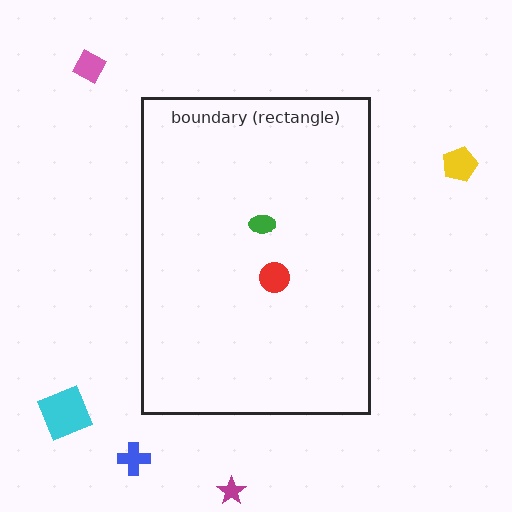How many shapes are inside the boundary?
2 inside, 5 outside.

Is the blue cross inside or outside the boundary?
Outside.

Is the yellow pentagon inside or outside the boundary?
Outside.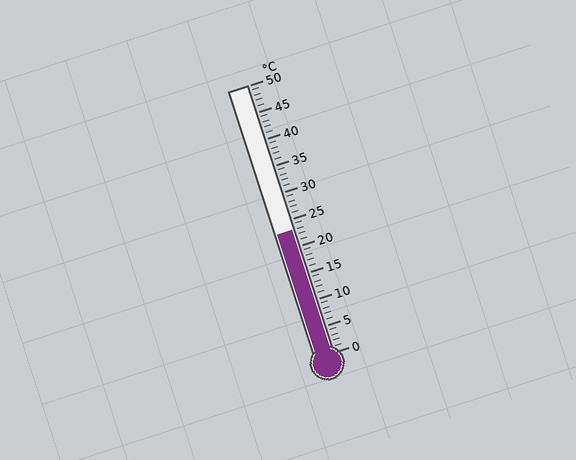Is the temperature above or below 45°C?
The temperature is below 45°C.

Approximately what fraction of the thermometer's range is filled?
The thermometer is filled to approximately 45% of its range.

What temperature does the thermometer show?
The thermometer shows approximately 23°C.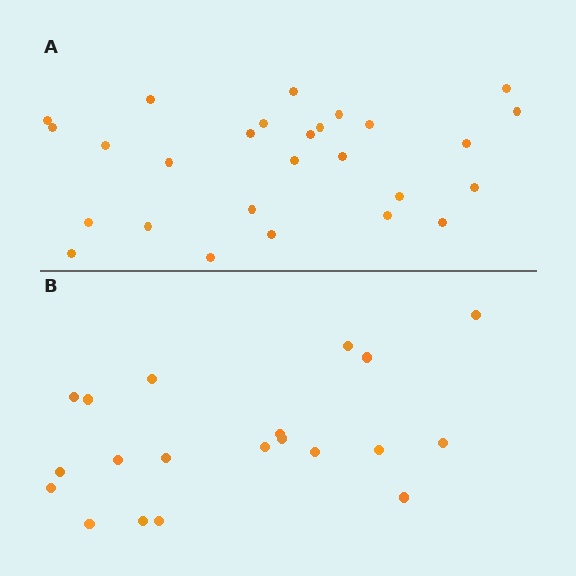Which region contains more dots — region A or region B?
Region A (the top region) has more dots.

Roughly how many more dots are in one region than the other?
Region A has roughly 8 or so more dots than region B.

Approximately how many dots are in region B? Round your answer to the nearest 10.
About 20 dots.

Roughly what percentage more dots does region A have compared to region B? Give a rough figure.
About 35% more.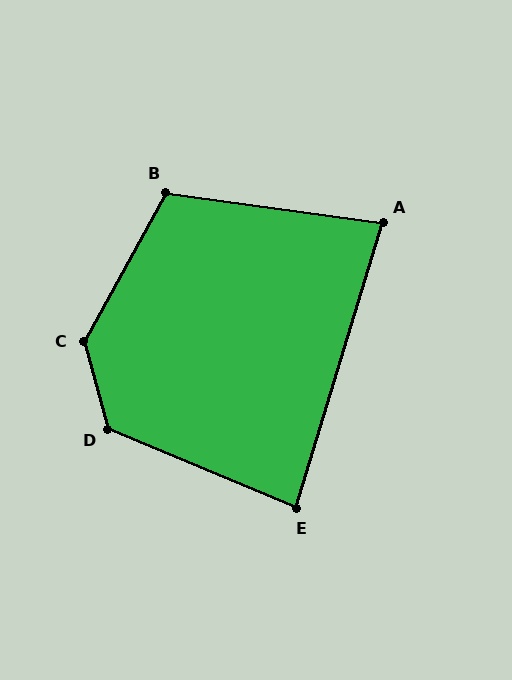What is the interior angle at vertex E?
Approximately 84 degrees (acute).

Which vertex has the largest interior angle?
C, at approximately 135 degrees.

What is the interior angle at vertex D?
Approximately 128 degrees (obtuse).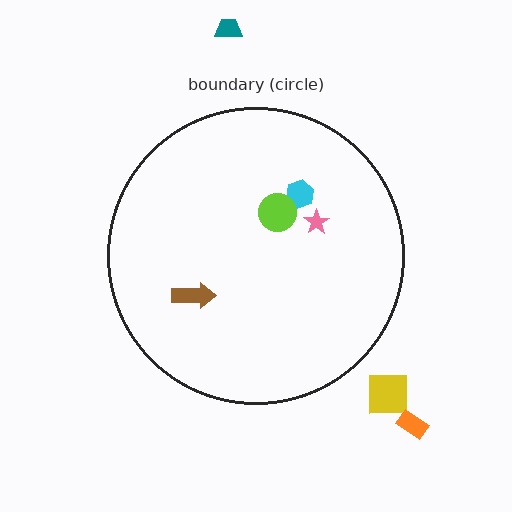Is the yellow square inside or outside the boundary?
Outside.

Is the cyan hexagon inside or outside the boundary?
Inside.